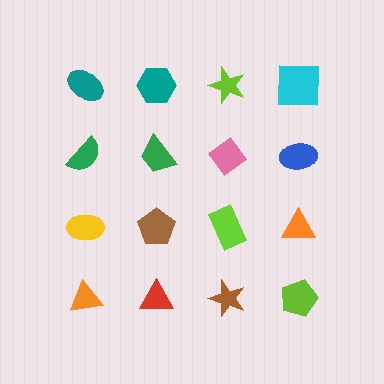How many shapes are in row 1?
4 shapes.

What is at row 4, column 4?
A lime pentagon.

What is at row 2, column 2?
A green trapezoid.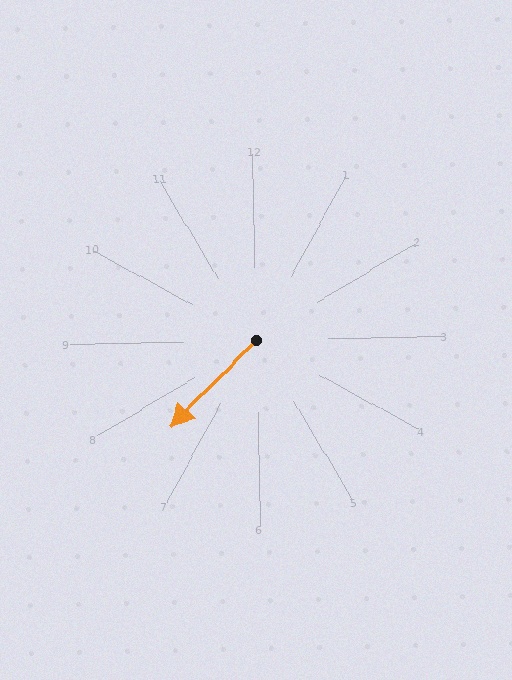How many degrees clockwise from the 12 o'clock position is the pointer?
Approximately 226 degrees.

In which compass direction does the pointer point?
Southwest.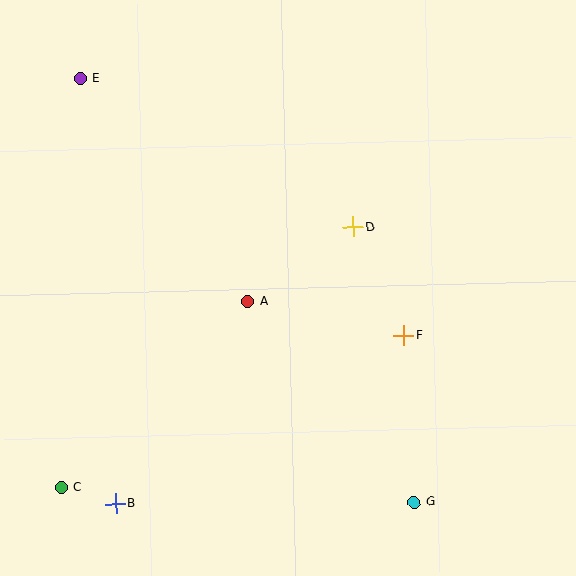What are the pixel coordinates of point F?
Point F is at (404, 335).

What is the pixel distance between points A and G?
The distance between A and G is 261 pixels.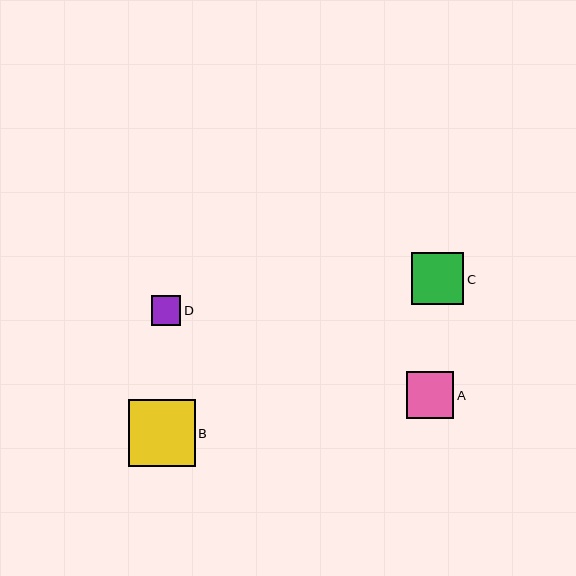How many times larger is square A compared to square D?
Square A is approximately 1.6 times the size of square D.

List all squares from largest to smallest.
From largest to smallest: B, C, A, D.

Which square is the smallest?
Square D is the smallest with a size of approximately 30 pixels.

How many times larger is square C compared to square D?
Square C is approximately 1.8 times the size of square D.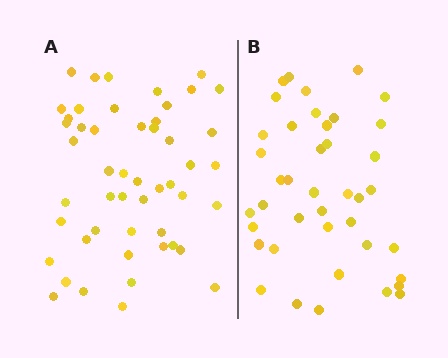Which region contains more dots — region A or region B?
Region A (the left region) has more dots.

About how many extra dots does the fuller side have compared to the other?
Region A has roughly 8 or so more dots than region B.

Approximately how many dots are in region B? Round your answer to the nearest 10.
About 40 dots. (The exact count is 41, which rounds to 40.)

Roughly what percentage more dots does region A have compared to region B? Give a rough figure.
About 20% more.